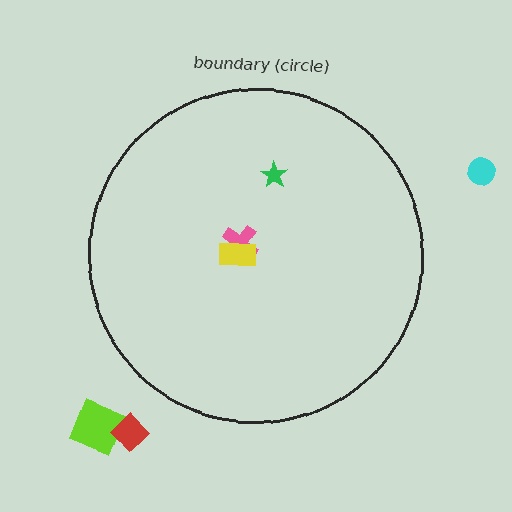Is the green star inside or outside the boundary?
Inside.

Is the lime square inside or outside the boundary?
Outside.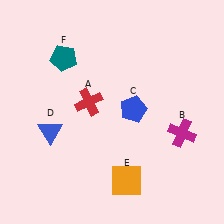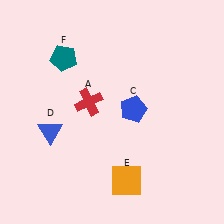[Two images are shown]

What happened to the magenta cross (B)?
The magenta cross (B) was removed in Image 2. It was in the bottom-right area of Image 1.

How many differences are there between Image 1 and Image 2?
There is 1 difference between the two images.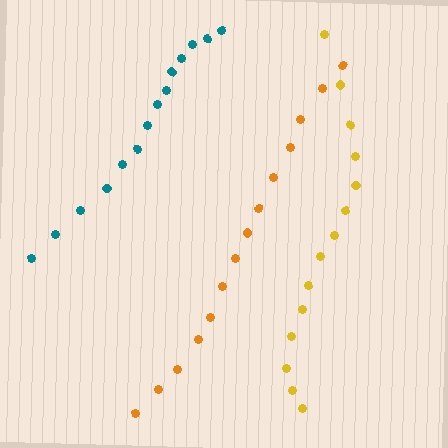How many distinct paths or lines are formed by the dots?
There are 3 distinct paths.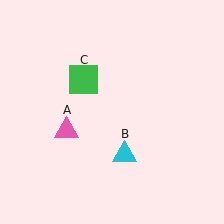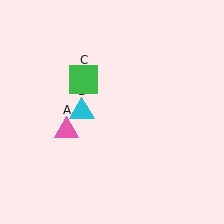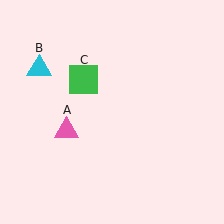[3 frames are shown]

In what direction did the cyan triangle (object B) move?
The cyan triangle (object B) moved up and to the left.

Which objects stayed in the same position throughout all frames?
Pink triangle (object A) and green square (object C) remained stationary.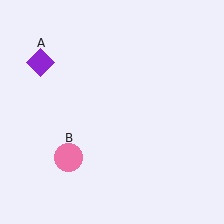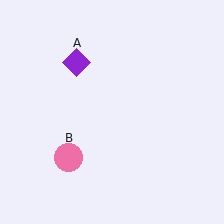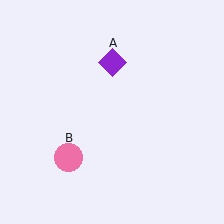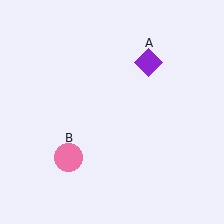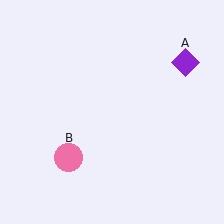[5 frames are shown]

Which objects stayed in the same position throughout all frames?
Pink circle (object B) remained stationary.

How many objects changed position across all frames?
1 object changed position: purple diamond (object A).